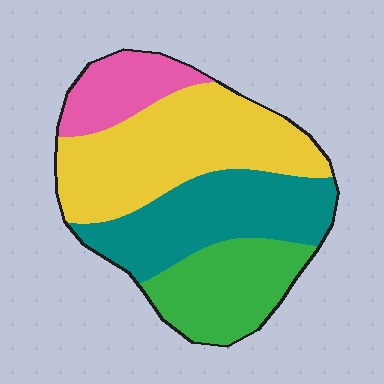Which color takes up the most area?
Yellow, at roughly 35%.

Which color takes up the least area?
Pink, at roughly 15%.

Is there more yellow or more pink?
Yellow.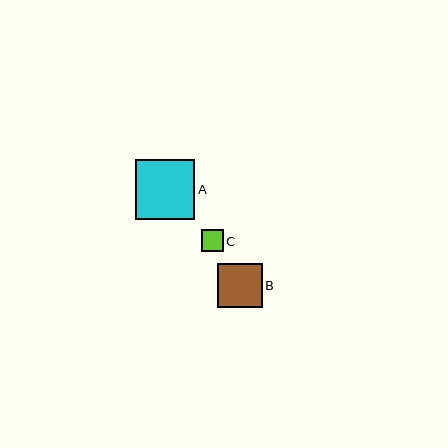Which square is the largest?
Square A is the largest with a size of approximately 60 pixels.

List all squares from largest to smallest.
From largest to smallest: A, B, C.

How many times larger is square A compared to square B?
Square A is approximately 1.3 times the size of square B.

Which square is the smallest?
Square C is the smallest with a size of approximately 22 pixels.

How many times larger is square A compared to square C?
Square A is approximately 2.7 times the size of square C.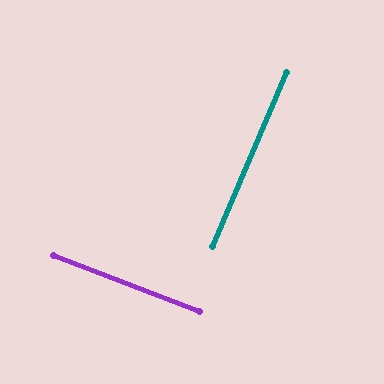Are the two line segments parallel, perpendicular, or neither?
Perpendicular — they meet at approximately 88°.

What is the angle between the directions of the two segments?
Approximately 88 degrees.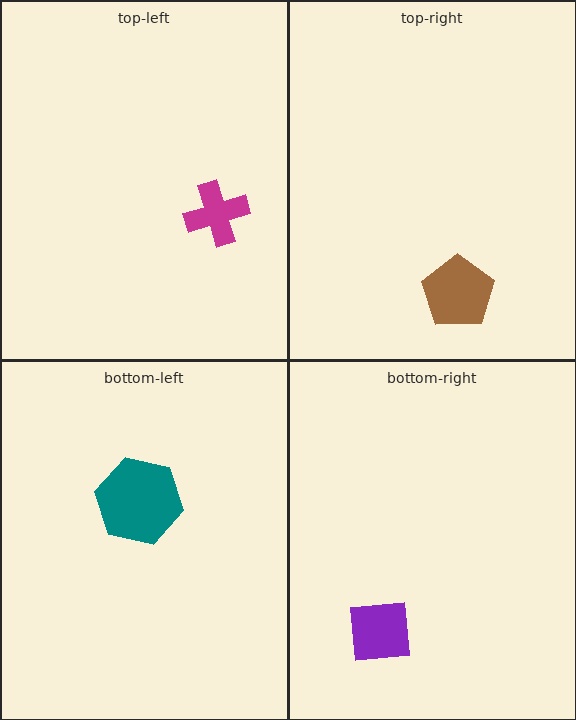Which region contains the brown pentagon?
The top-right region.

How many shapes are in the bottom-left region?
1.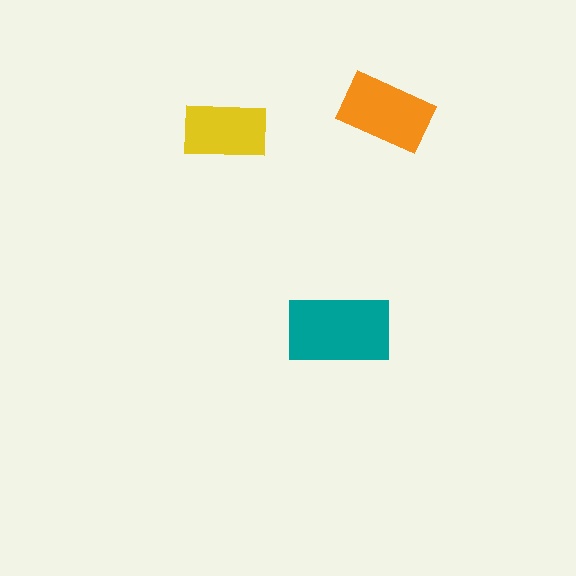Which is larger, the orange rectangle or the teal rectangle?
The teal one.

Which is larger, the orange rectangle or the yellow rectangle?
The orange one.